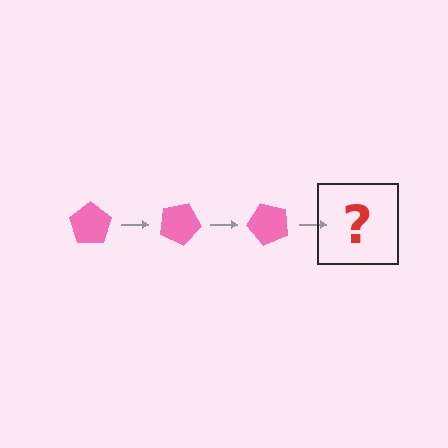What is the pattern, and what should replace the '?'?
The pattern is that the pentagon rotates 25 degrees each step. The '?' should be a pink pentagon rotated 75 degrees.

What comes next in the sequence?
The next element should be a pink pentagon rotated 75 degrees.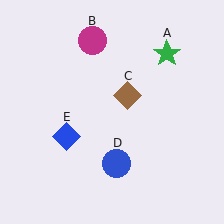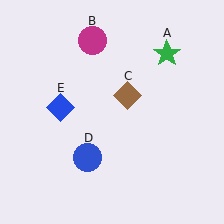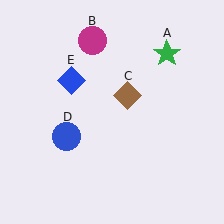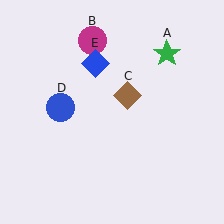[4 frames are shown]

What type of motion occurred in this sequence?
The blue circle (object D), blue diamond (object E) rotated clockwise around the center of the scene.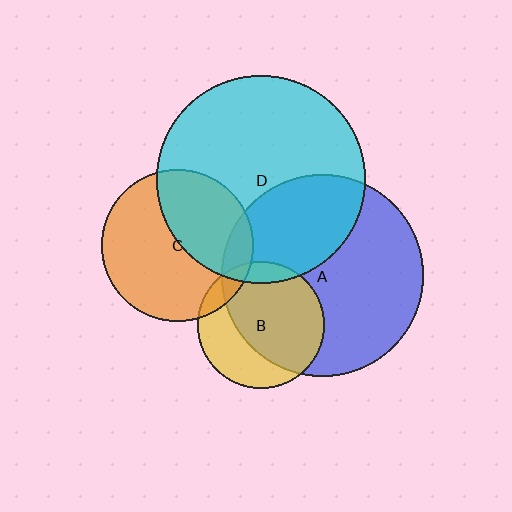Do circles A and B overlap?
Yes.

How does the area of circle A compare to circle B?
Approximately 2.5 times.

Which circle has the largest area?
Circle D (cyan).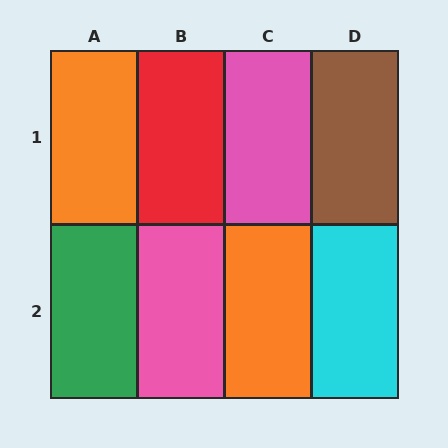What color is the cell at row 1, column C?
Pink.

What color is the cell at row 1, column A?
Orange.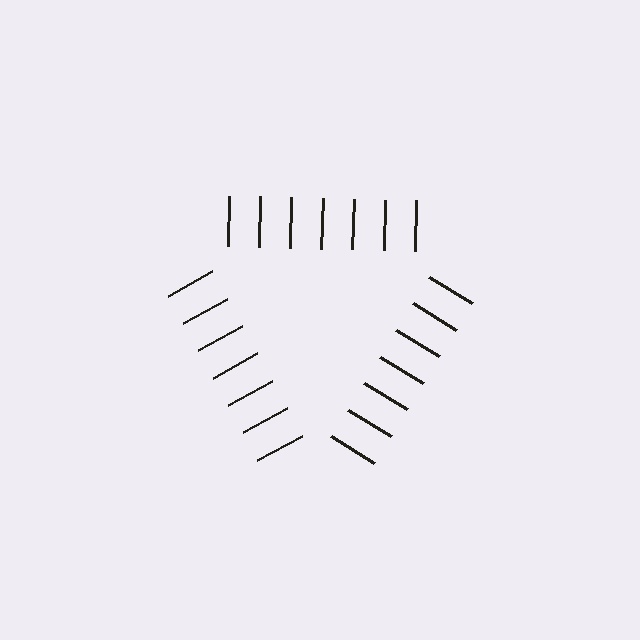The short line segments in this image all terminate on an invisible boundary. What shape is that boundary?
An illusory triangle — the line segments terminate on its edges but no continuous stroke is drawn.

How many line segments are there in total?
21 — 7 along each of the 3 edges.